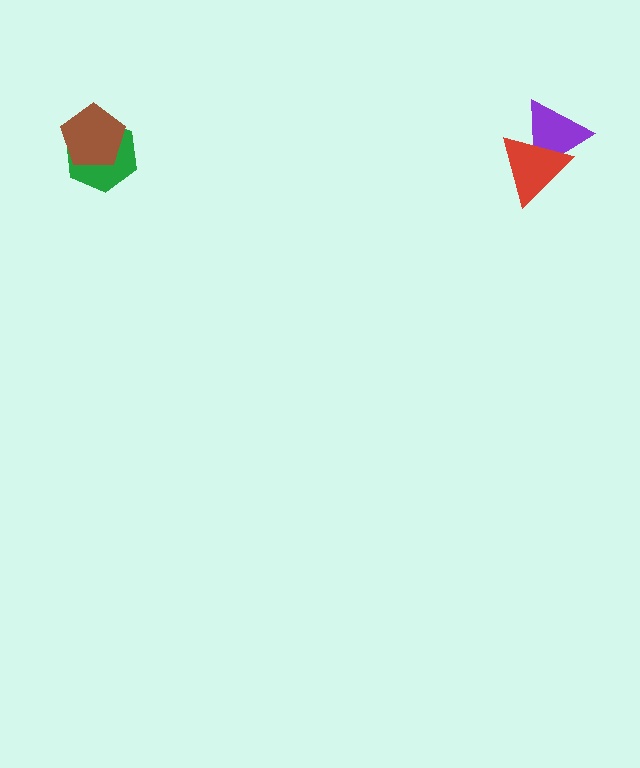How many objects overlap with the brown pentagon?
1 object overlaps with the brown pentagon.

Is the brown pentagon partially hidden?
No, no other shape covers it.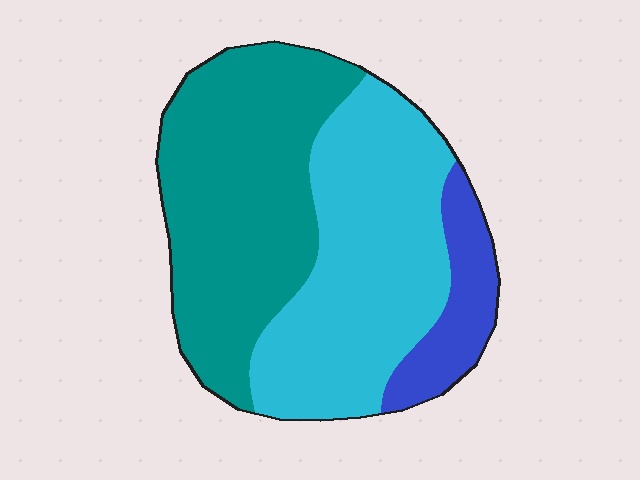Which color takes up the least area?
Blue, at roughly 10%.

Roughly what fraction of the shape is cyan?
Cyan covers roughly 45% of the shape.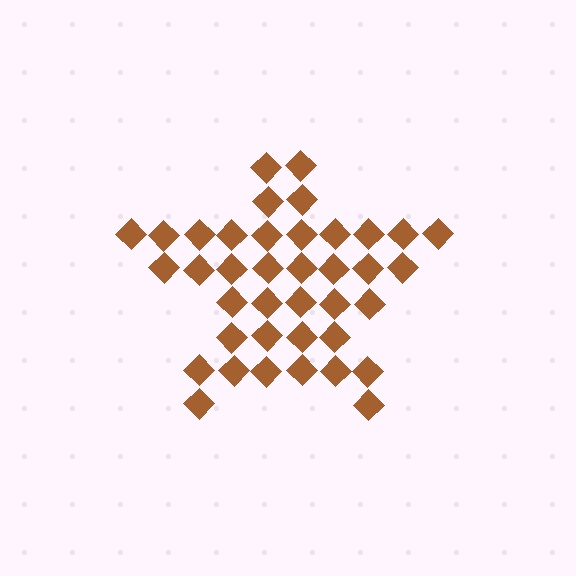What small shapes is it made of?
It is made of small diamonds.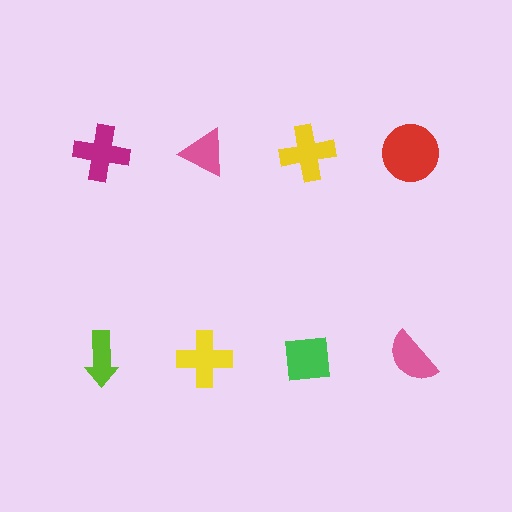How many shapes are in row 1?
4 shapes.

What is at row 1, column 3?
A yellow cross.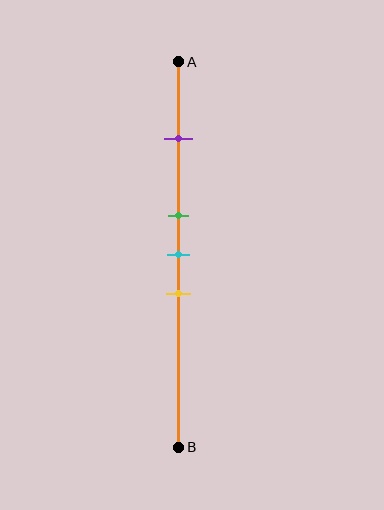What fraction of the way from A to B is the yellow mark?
The yellow mark is approximately 60% (0.6) of the way from A to B.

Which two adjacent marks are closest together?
The green and cyan marks are the closest adjacent pair.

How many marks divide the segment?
There are 4 marks dividing the segment.